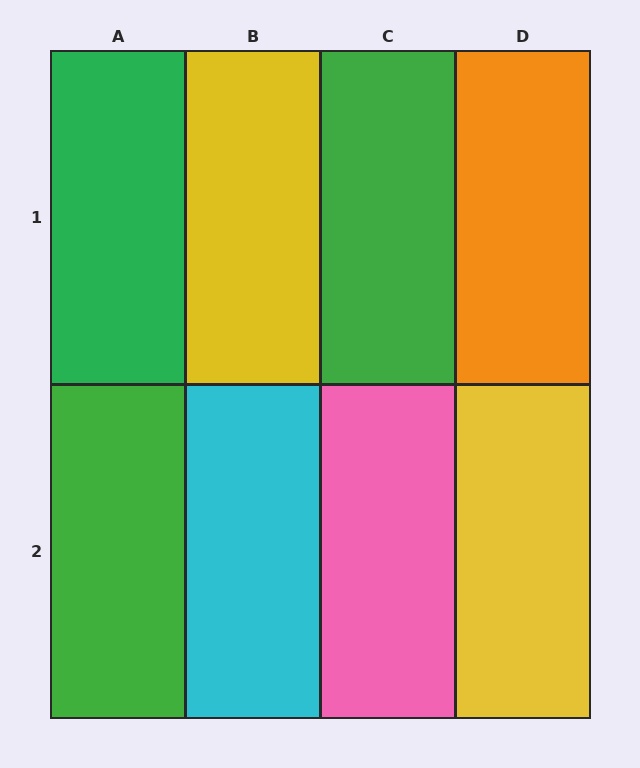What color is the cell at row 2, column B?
Cyan.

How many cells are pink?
1 cell is pink.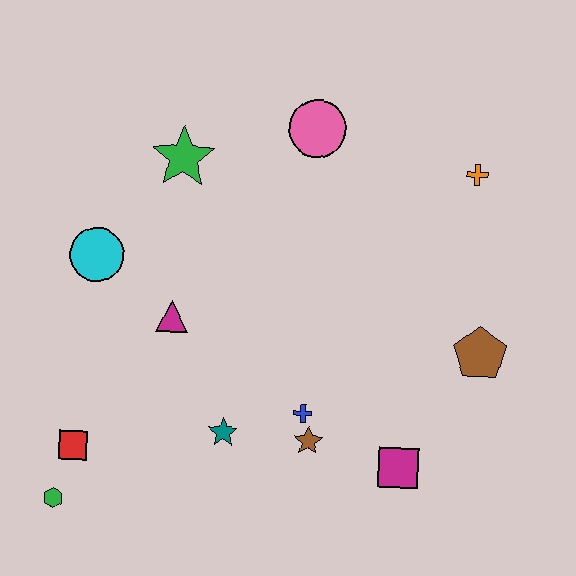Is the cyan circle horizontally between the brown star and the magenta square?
No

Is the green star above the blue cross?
Yes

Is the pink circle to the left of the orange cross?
Yes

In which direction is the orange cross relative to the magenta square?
The orange cross is above the magenta square.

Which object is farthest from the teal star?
The orange cross is farthest from the teal star.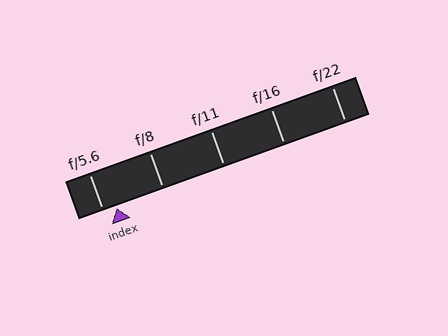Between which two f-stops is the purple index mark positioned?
The index mark is between f/5.6 and f/8.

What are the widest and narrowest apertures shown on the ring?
The widest aperture shown is f/5.6 and the narrowest is f/22.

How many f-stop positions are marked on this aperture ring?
There are 5 f-stop positions marked.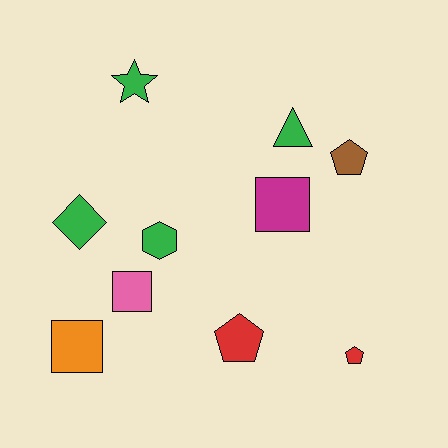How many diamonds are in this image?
There is 1 diamond.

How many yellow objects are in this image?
There are no yellow objects.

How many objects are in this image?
There are 10 objects.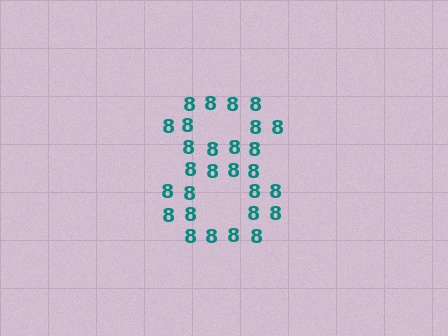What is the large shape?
The large shape is the digit 8.